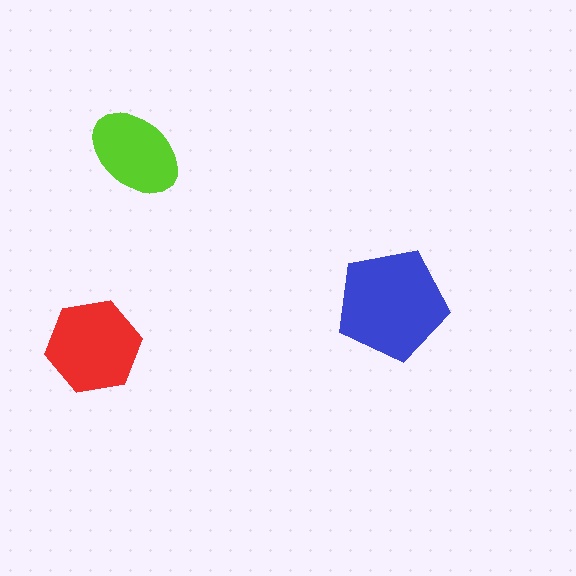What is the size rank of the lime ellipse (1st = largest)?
3rd.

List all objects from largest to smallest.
The blue pentagon, the red hexagon, the lime ellipse.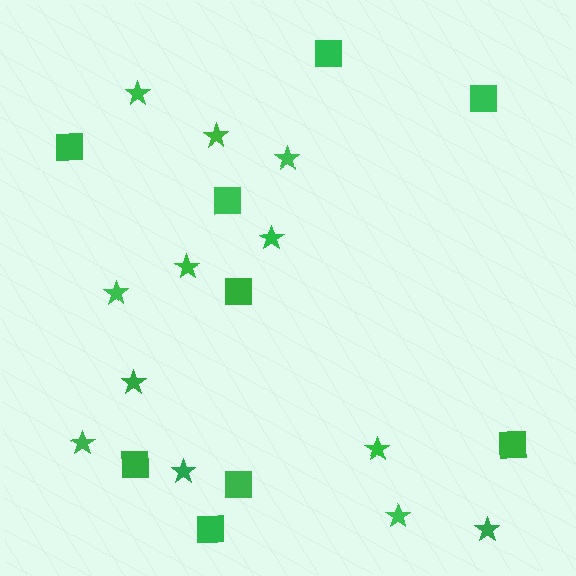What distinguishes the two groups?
There are 2 groups: one group of squares (9) and one group of stars (12).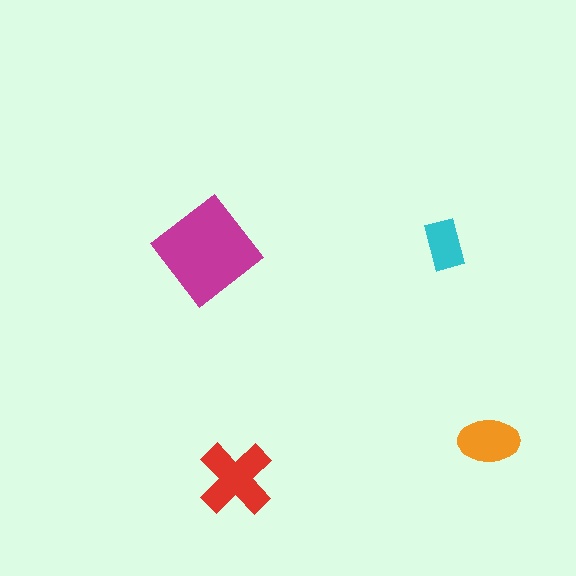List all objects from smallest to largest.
The cyan rectangle, the orange ellipse, the red cross, the magenta diamond.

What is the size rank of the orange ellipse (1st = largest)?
3rd.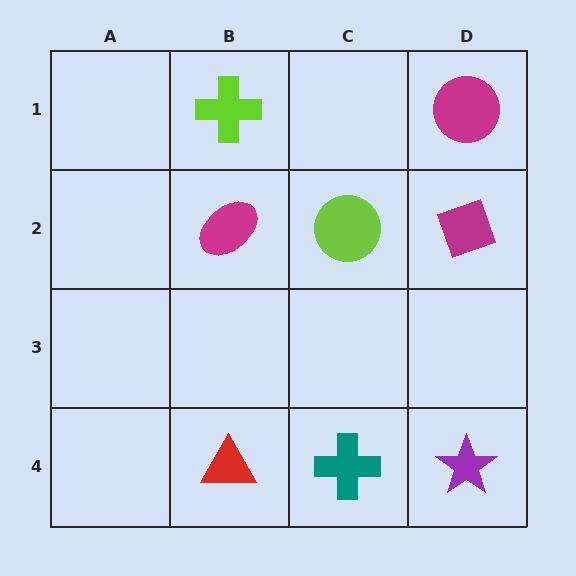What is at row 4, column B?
A red triangle.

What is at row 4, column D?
A purple star.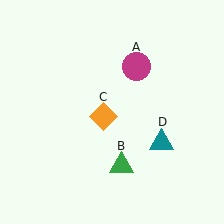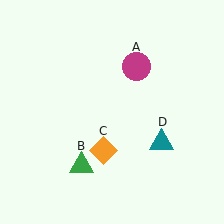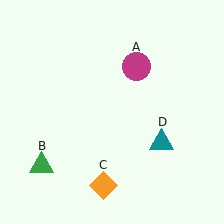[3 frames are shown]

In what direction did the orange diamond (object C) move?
The orange diamond (object C) moved down.